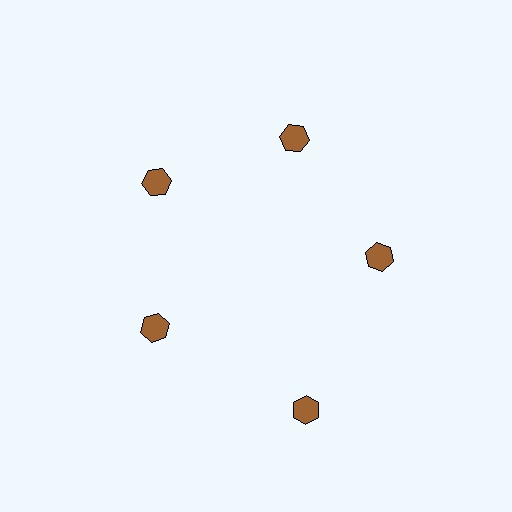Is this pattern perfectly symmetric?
No. The 5 brown hexagons are arranged in a ring, but one element near the 5 o'clock position is pushed outward from the center, breaking the 5-fold rotational symmetry.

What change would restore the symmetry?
The symmetry would be restored by moving it inward, back onto the ring so that all 5 hexagons sit at equal angles and equal distance from the center.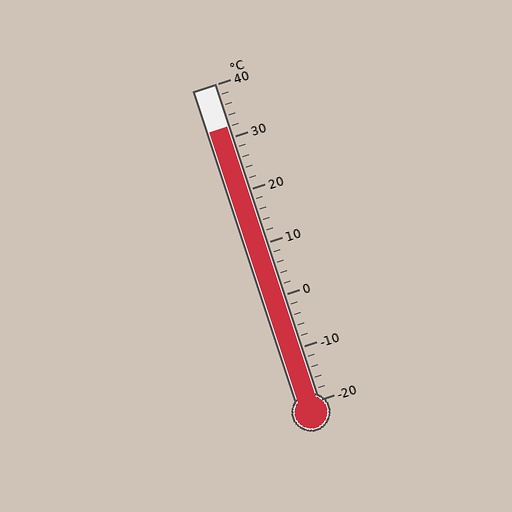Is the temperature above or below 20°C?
The temperature is above 20°C.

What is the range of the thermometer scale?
The thermometer scale ranges from -20°C to 40°C.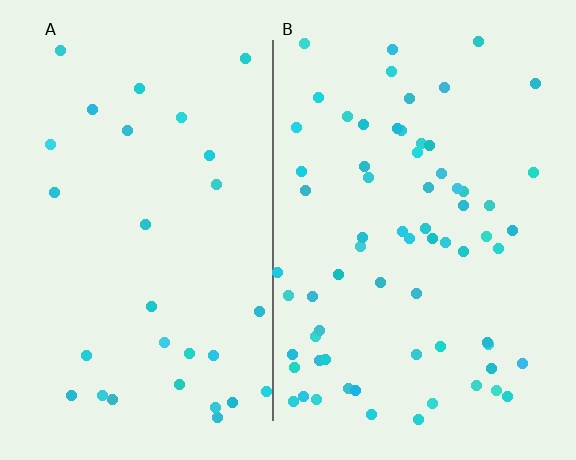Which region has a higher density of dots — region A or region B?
B (the right).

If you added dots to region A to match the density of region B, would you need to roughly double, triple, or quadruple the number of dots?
Approximately double.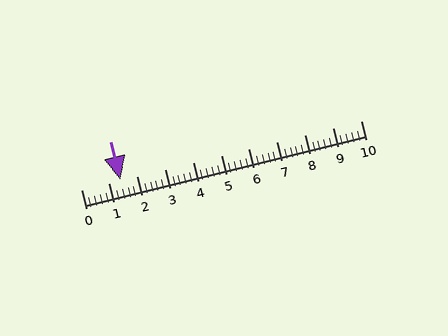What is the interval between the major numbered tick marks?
The major tick marks are spaced 1 units apart.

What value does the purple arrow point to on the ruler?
The purple arrow points to approximately 1.4.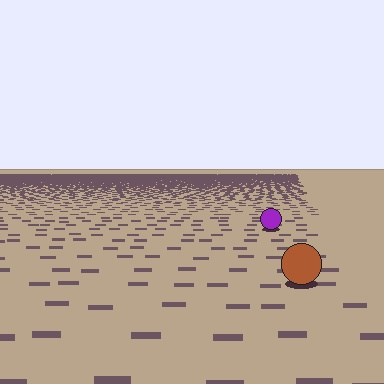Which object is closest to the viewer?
The brown circle is closest. The texture marks near it are larger and more spread out.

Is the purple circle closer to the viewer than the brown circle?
No. The brown circle is closer — you can tell from the texture gradient: the ground texture is coarser near it.